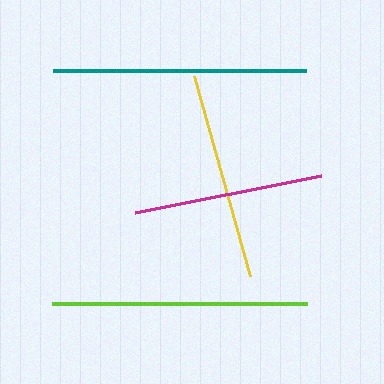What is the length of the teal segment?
The teal segment is approximately 252 pixels long.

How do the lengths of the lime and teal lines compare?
The lime and teal lines are approximately the same length.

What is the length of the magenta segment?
The magenta segment is approximately 190 pixels long.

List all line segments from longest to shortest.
From longest to shortest: lime, teal, yellow, magenta.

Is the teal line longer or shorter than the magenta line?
The teal line is longer than the magenta line.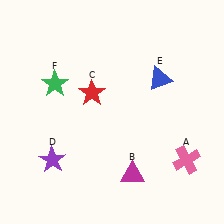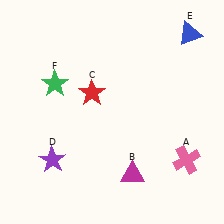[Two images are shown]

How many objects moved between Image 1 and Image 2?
1 object moved between the two images.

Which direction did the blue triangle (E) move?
The blue triangle (E) moved up.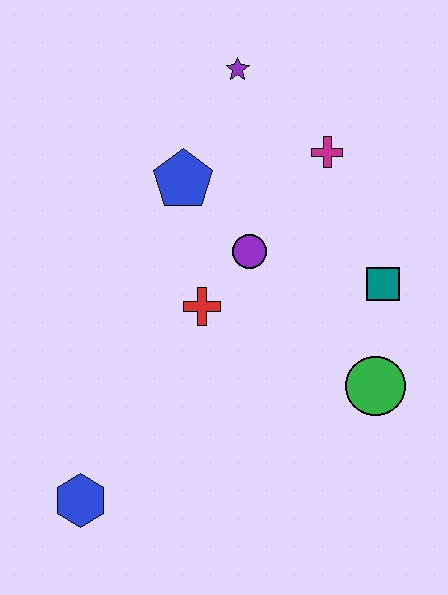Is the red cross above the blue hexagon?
Yes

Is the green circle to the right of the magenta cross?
Yes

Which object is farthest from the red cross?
The purple star is farthest from the red cross.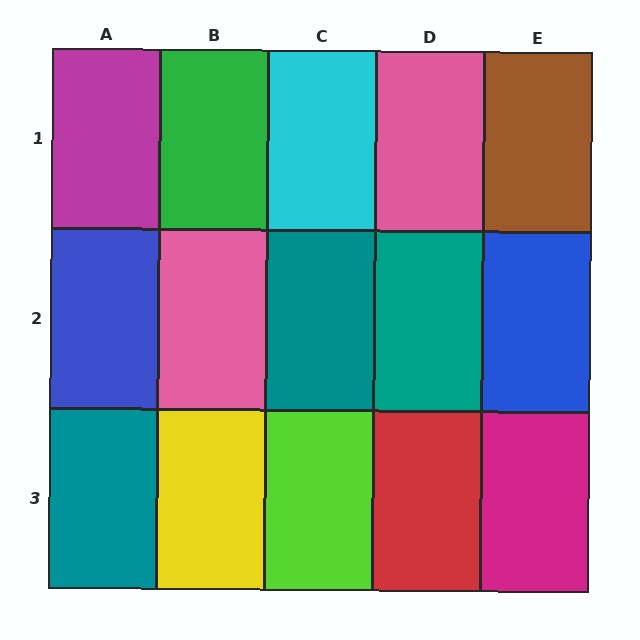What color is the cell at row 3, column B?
Yellow.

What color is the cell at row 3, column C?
Lime.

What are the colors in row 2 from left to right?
Blue, pink, teal, teal, blue.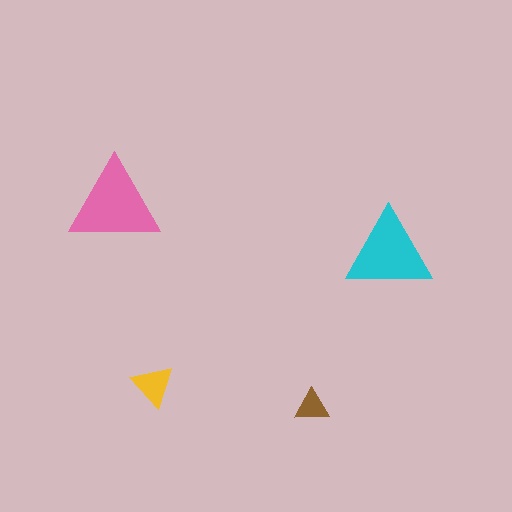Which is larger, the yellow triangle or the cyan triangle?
The cyan one.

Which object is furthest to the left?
The pink triangle is leftmost.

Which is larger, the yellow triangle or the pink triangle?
The pink one.